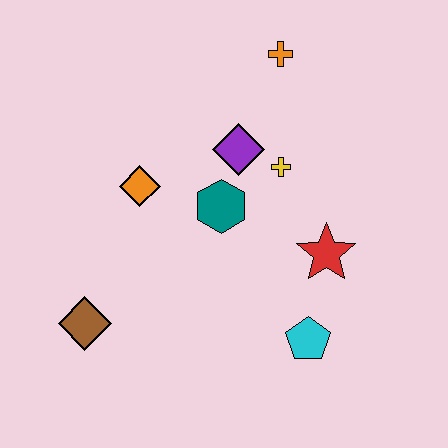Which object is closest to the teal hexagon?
The purple diamond is closest to the teal hexagon.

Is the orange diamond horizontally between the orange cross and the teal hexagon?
No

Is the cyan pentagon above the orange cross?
No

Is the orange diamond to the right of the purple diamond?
No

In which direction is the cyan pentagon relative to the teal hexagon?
The cyan pentagon is below the teal hexagon.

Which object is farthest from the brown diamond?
The orange cross is farthest from the brown diamond.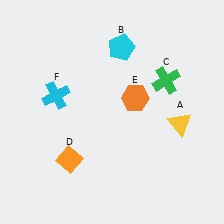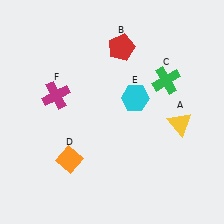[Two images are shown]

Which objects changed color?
B changed from cyan to red. E changed from orange to cyan. F changed from cyan to magenta.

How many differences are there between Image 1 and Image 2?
There are 3 differences between the two images.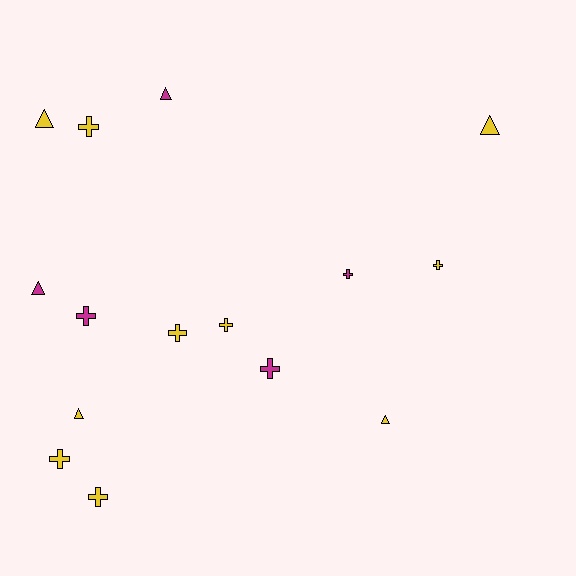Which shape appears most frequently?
Cross, with 9 objects.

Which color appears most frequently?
Yellow, with 10 objects.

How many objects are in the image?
There are 15 objects.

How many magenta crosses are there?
There are 3 magenta crosses.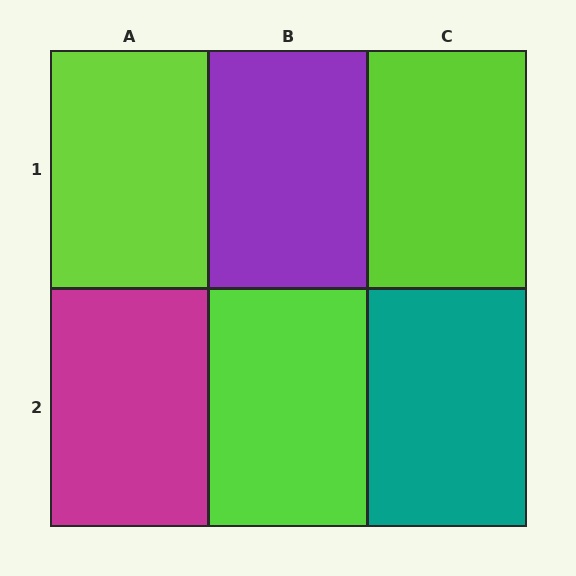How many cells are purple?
1 cell is purple.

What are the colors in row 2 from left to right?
Magenta, lime, teal.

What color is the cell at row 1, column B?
Purple.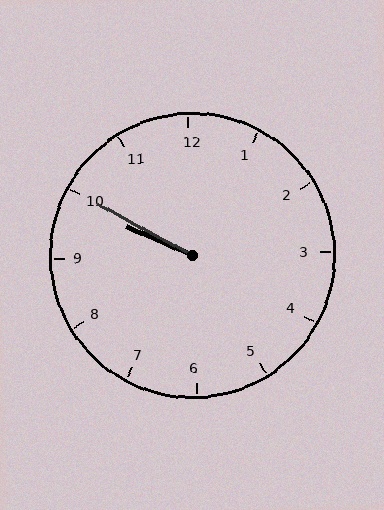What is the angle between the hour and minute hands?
Approximately 5 degrees.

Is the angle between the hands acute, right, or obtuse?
It is acute.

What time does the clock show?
9:50.